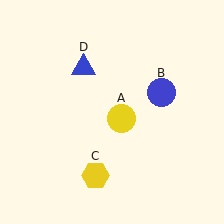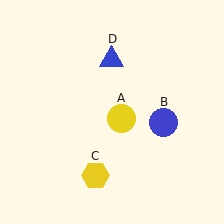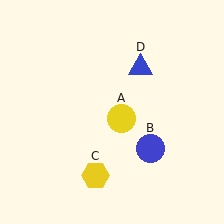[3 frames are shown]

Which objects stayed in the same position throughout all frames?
Yellow circle (object A) and yellow hexagon (object C) remained stationary.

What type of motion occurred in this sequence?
The blue circle (object B), blue triangle (object D) rotated clockwise around the center of the scene.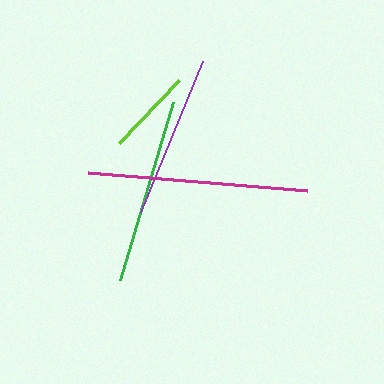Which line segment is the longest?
The magenta line is the longest at approximately 220 pixels.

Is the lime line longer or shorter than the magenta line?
The magenta line is longer than the lime line.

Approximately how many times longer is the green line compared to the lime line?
The green line is approximately 2.1 times the length of the lime line.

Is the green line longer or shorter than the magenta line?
The magenta line is longer than the green line.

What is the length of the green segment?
The green segment is approximately 186 pixels long.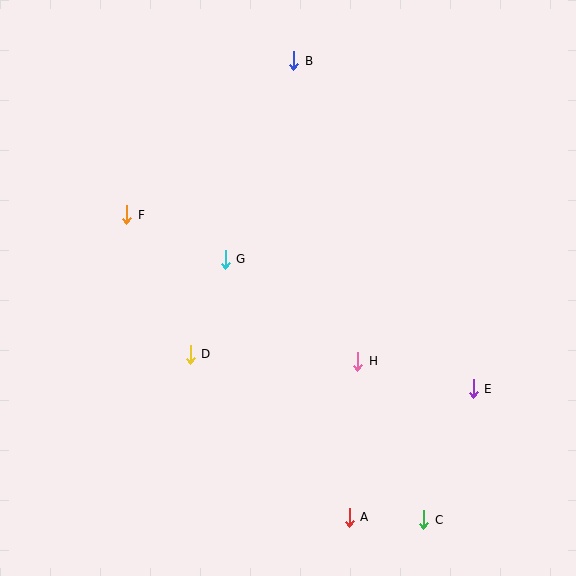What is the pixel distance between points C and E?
The distance between C and E is 140 pixels.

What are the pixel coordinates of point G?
Point G is at (225, 259).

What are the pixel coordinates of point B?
Point B is at (294, 61).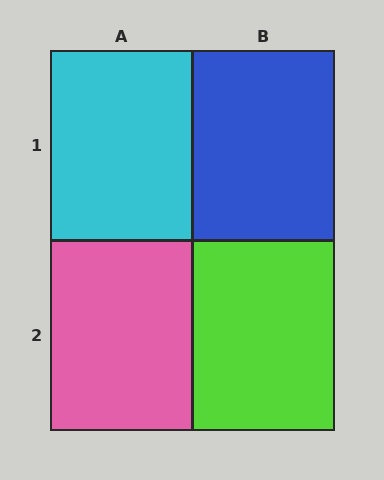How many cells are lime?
1 cell is lime.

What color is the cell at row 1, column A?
Cyan.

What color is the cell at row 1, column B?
Blue.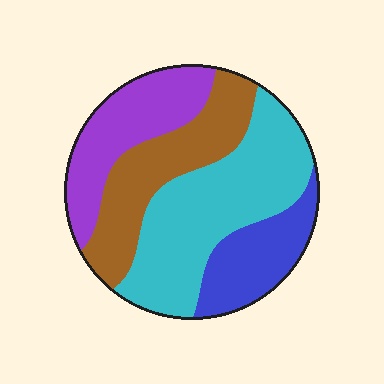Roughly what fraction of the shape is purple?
Purple covers about 20% of the shape.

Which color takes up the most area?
Cyan, at roughly 40%.